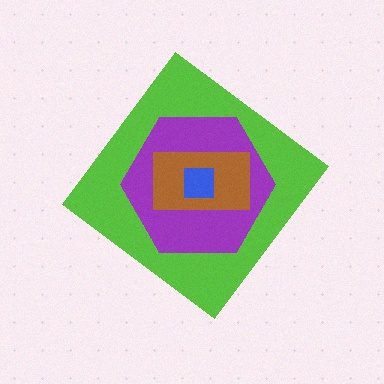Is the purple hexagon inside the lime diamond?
Yes.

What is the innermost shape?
The blue square.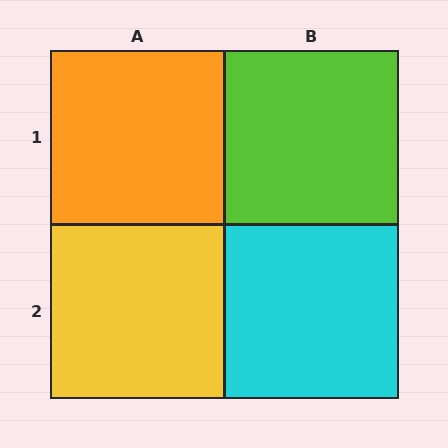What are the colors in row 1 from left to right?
Orange, lime.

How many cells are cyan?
1 cell is cyan.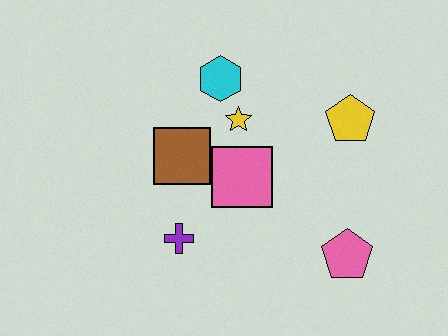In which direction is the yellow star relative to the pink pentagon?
The yellow star is above the pink pentagon.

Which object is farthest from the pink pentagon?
The cyan hexagon is farthest from the pink pentagon.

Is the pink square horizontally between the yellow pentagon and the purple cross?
Yes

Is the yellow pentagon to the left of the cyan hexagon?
No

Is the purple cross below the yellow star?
Yes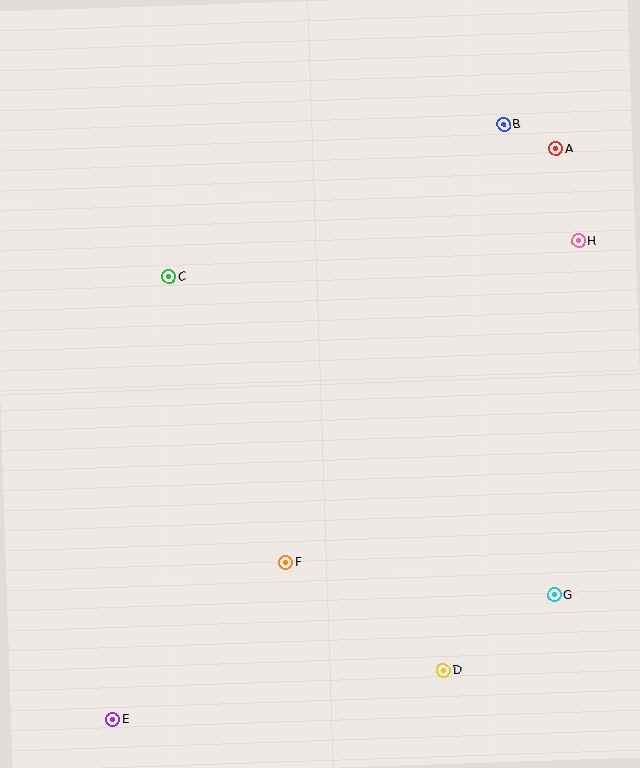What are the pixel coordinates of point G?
Point G is at (554, 595).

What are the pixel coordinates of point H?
Point H is at (579, 241).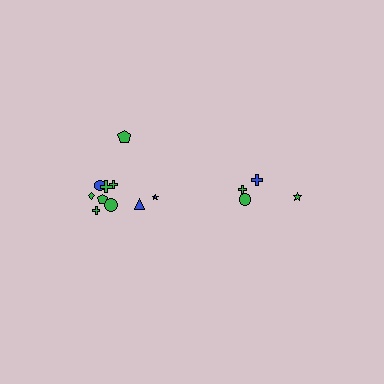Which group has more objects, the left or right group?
The left group.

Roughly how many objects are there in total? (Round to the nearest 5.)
Roughly 15 objects in total.